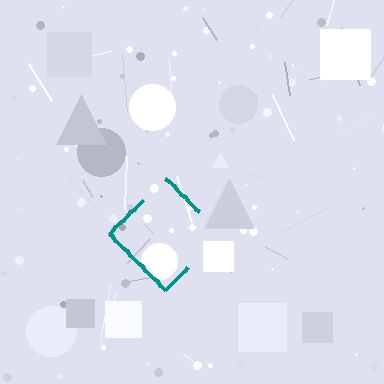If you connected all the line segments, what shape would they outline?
They would outline a diamond.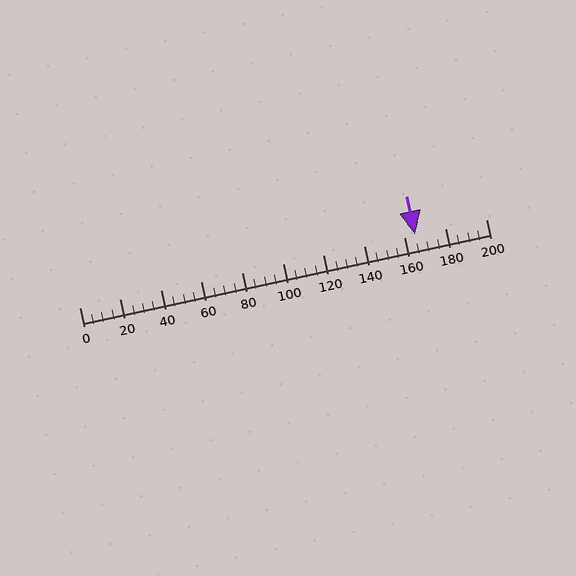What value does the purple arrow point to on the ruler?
The purple arrow points to approximately 165.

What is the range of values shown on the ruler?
The ruler shows values from 0 to 200.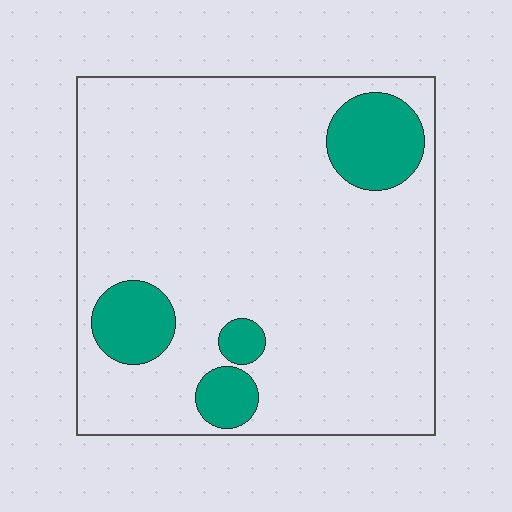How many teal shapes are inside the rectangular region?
4.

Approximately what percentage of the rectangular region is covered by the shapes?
Approximately 15%.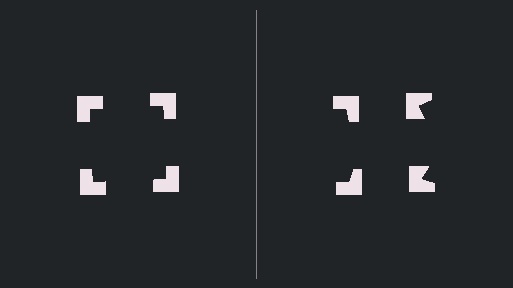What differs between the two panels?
The notched squares are positioned identically on both sides; only the wedge orientations differ. On the left they align to a square; on the right they are misaligned.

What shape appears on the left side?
An illusory square.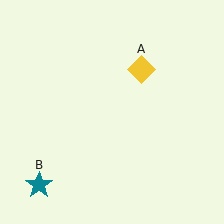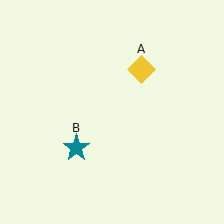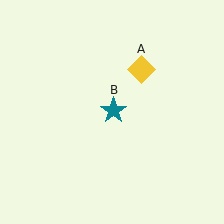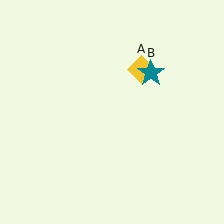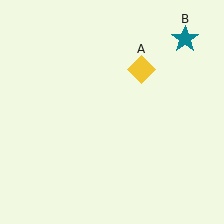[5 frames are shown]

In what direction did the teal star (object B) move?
The teal star (object B) moved up and to the right.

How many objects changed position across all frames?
1 object changed position: teal star (object B).